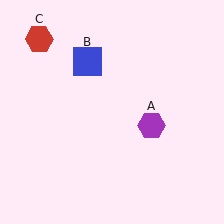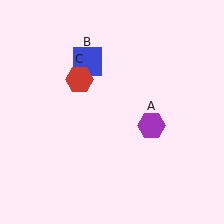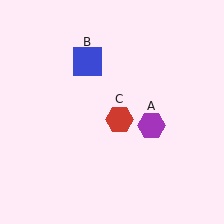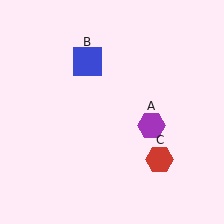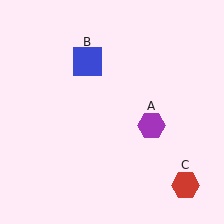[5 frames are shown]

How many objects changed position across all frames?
1 object changed position: red hexagon (object C).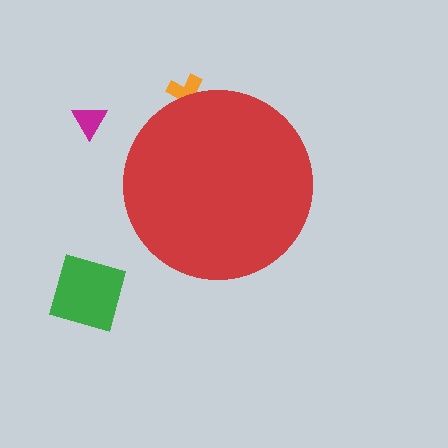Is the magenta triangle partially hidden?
No, the magenta triangle is fully visible.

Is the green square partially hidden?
No, the green square is fully visible.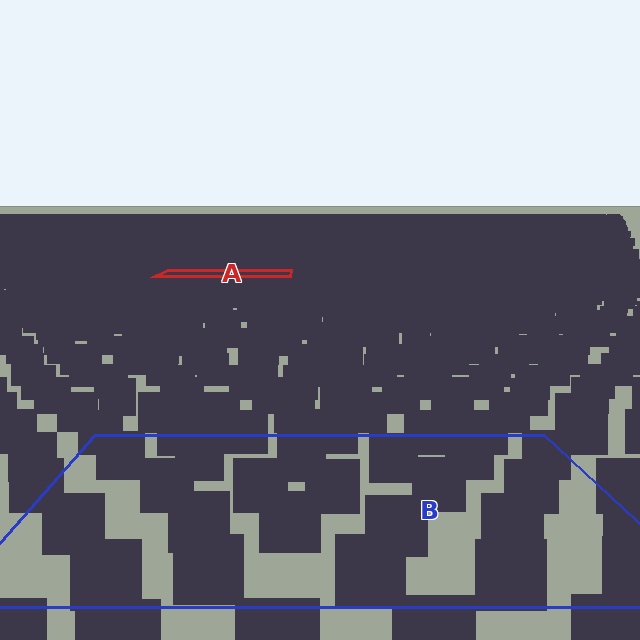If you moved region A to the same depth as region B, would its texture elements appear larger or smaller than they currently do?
They would appear larger. At a closer depth, the same texture elements are projected at a bigger on-screen size.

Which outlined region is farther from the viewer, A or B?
Region A is farther from the viewer — the texture elements inside it appear smaller and more densely packed.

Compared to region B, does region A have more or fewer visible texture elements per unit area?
Region A has more texture elements per unit area — they are packed more densely because it is farther away.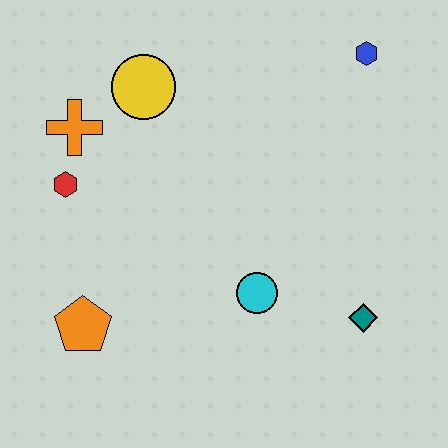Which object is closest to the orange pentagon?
The red hexagon is closest to the orange pentagon.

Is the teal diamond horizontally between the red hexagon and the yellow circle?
No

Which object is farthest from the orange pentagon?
The blue hexagon is farthest from the orange pentagon.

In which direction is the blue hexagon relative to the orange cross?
The blue hexagon is to the right of the orange cross.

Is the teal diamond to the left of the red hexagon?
No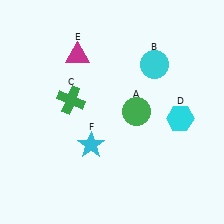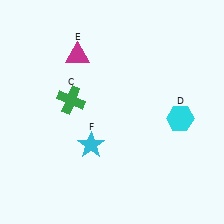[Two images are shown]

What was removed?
The green circle (A), the cyan circle (B) were removed in Image 2.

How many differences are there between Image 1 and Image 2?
There are 2 differences between the two images.